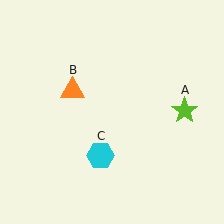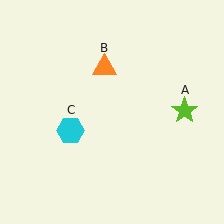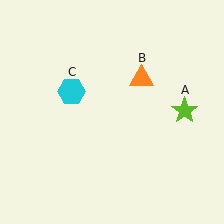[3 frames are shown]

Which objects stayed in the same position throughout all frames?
Lime star (object A) remained stationary.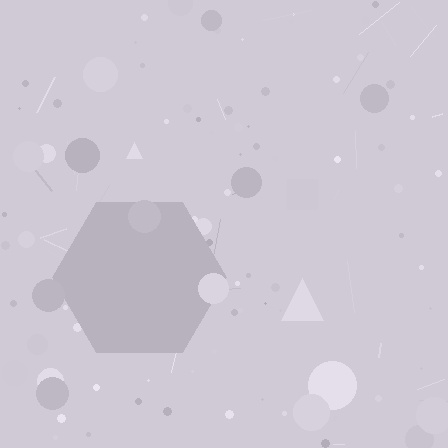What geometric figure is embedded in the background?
A hexagon is embedded in the background.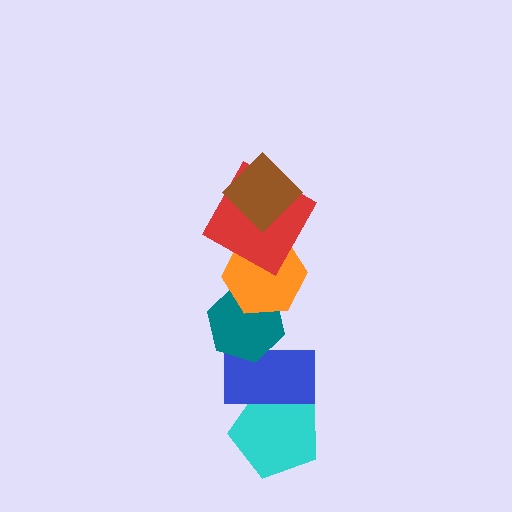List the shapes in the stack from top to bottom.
From top to bottom: the brown diamond, the red square, the orange hexagon, the teal hexagon, the blue rectangle, the cyan pentagon.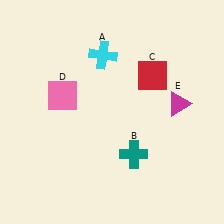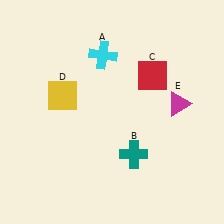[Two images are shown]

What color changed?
The square (D) changed from pink in Image 1 to yellow in Image 2.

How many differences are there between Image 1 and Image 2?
There is 1 difference between the two images.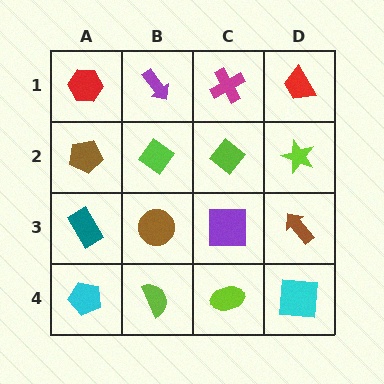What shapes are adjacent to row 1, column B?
A lime diamond (row 2, column B), a red hexagon (row 1, column A), a magenta cross (row 1, column C).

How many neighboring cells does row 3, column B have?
4.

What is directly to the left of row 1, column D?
A magenta cross.